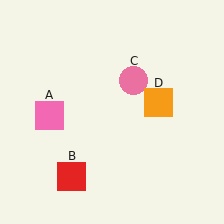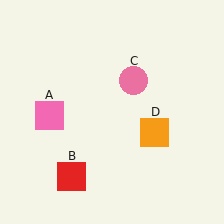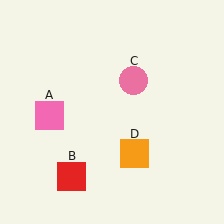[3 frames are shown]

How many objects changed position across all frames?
1 object changed position: orange square (object D).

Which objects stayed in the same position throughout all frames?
Pink square (object A) and red square (object B) and pink circle (object C) remained stationary.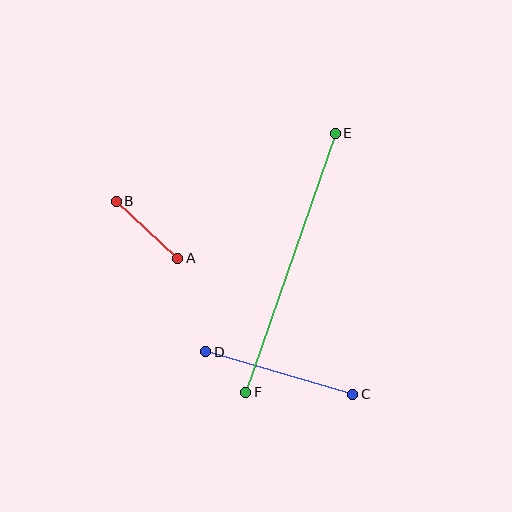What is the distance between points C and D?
The distance is approximately 153 pixels.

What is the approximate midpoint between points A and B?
The midpoint is at approximately (147, 230) pixels.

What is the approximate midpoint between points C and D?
The midpoint is at approximately (279, 373) pixels.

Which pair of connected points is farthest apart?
Points E and F are farthest apart.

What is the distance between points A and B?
The distance is approximately 84 pixels.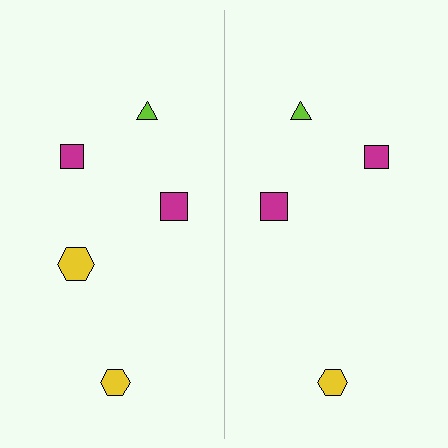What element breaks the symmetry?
A yellow hexagon is missing from the right side.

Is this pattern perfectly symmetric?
No, the pattern is not perfectly symmetric. A yellow hexagon is missing from the right side.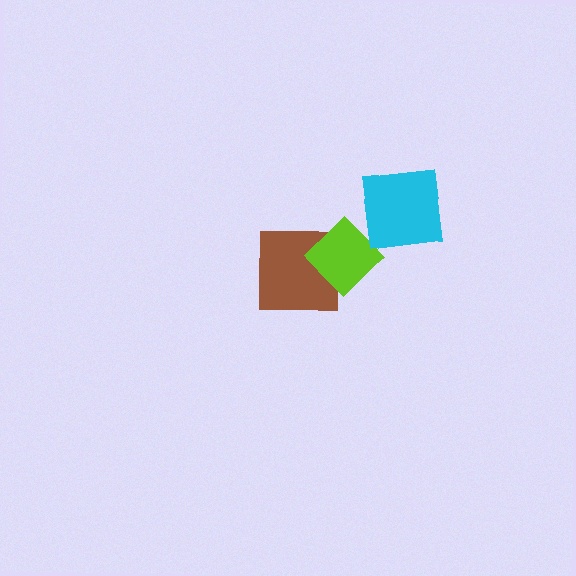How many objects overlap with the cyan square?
0 objects overlap with the cyan square.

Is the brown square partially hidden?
Yes, it is partially covered by another shape.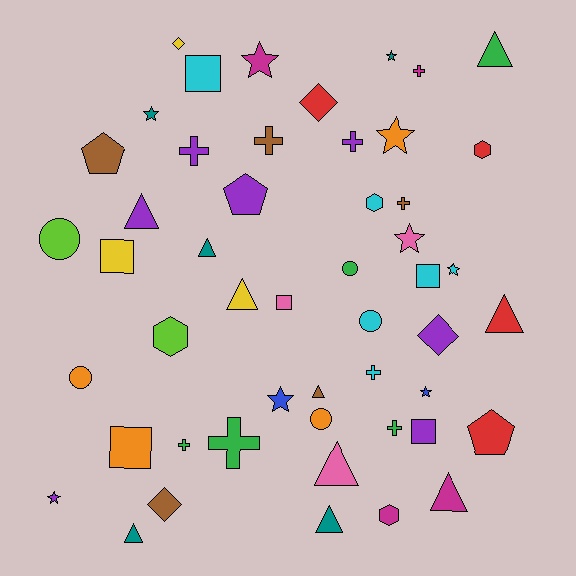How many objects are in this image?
There are 50 objects.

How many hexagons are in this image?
There are 4 hexagons.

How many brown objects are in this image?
There are 5 brown objects.